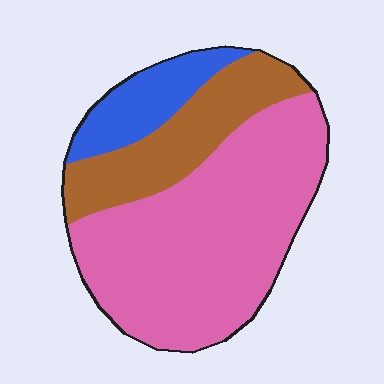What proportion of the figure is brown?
Brown takes up about one quarter (1/4) of the figure.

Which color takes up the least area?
Blue, at roughly 15%.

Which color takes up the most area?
Pink, at roughly 60%.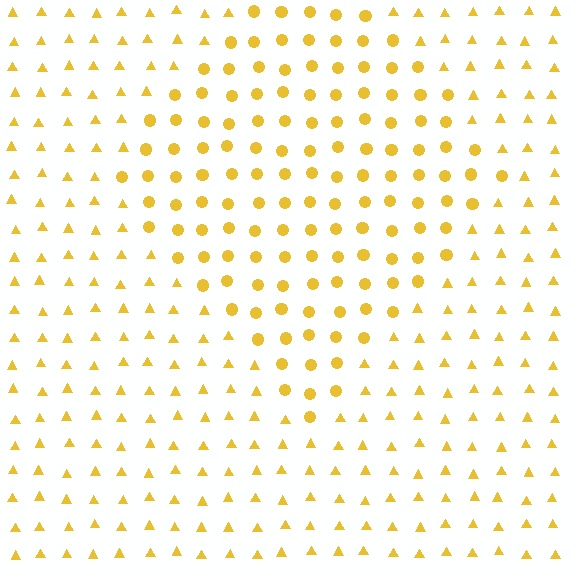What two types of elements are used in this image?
The image uses circles inside the diamond region and triangles outside it.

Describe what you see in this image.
The image is filled with small yellow elements arranged in a uniform grid. A diamond-shaped region contains circles, while the surrounding area contains triangles. The boundary is defined purely by the change in element shape.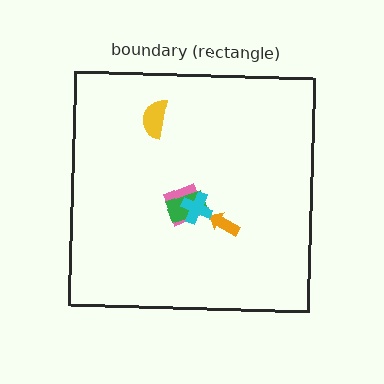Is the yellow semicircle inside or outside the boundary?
Inside.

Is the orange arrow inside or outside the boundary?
Inside.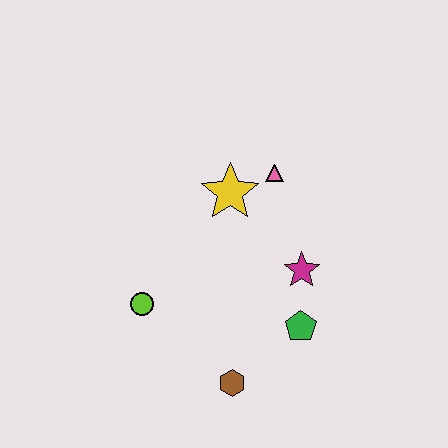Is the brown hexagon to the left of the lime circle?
No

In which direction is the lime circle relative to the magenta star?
The lime circle is to the left of the magenta star.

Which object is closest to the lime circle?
The brown hexagon is closest to the lime circle.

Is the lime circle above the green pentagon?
Yes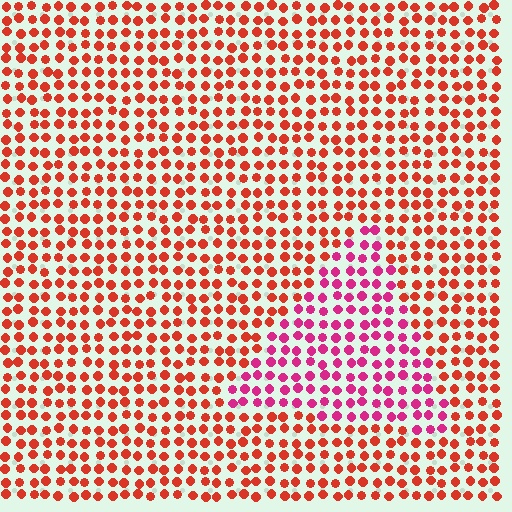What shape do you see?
I see a triangle.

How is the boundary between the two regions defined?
The boundary is defined purely by a slight shift in hue (about 39 degrees). Spacing, size, and orientation are identical on both sides.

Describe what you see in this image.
The image is filled with small red elements in a uniform arrangement. A triangle-shaped region is visible where the elements are tinted to a slightly different hue, forming a subtle color boundary.